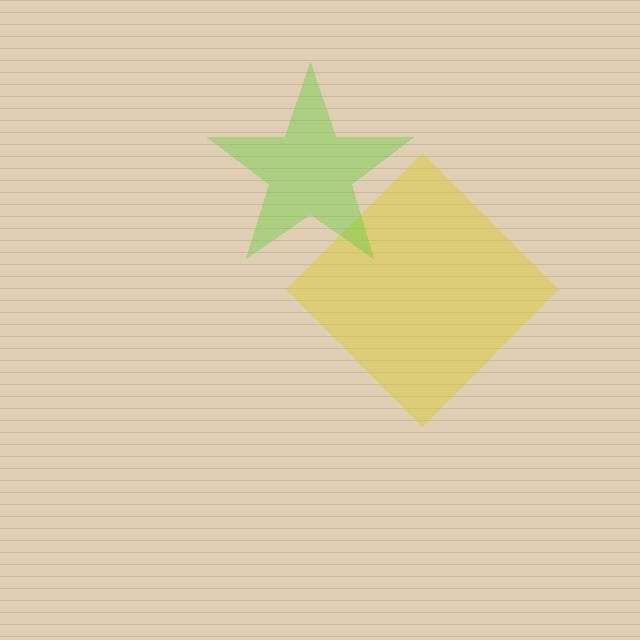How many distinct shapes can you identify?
There are 2 distinct shapes: a yellow diamond, a lime star.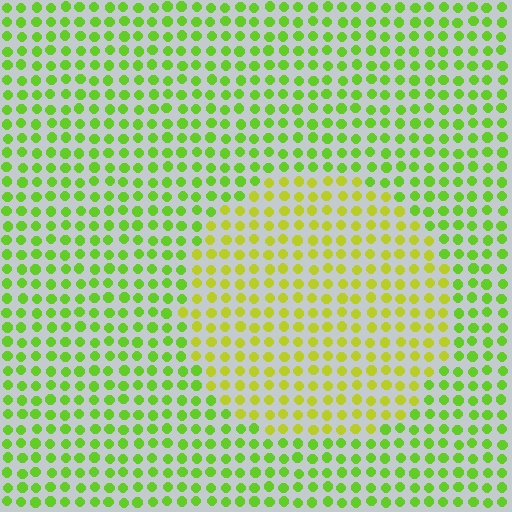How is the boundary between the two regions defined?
The boundary is defined purely by a slight shift in hue (about 31 degrees). Spacing, size, and orientation are identical on both sides.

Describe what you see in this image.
The image is filled with small lime elements in a uniform arrangement. A circle-shaped region is visible where the elements are tinted to a slightly different hue, forming a subtle color boundary.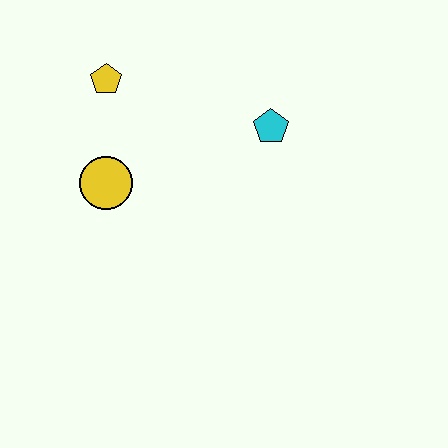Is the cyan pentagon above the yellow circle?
Yes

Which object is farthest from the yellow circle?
The cyan pentagon is farthest from the yellow circle.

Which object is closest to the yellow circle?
The yellow pentagon is closest to the yellow circle.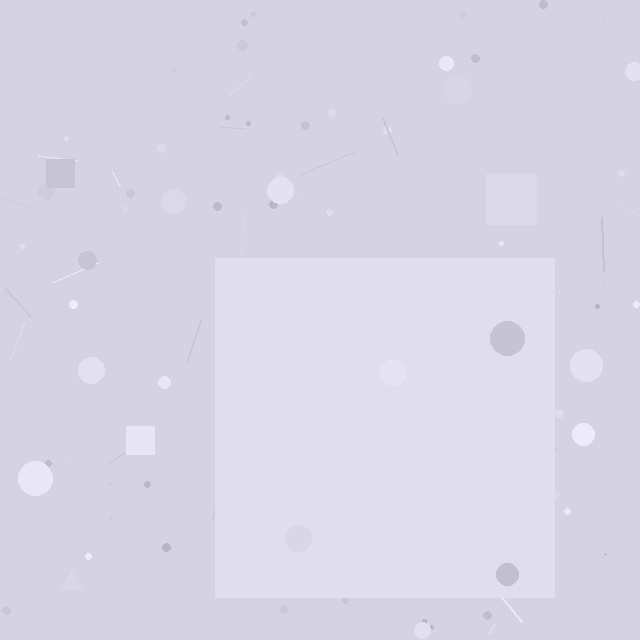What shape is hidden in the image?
A square is hidden in the image.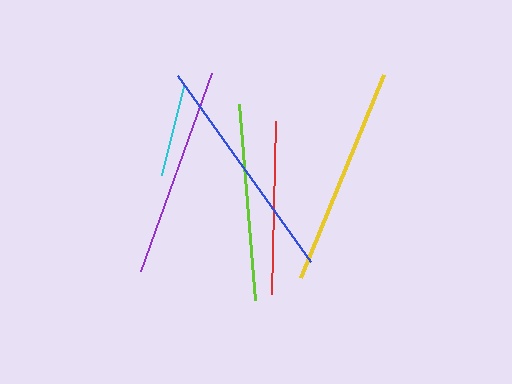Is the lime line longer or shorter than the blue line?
The blue line is longer than the lime line.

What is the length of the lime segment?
The lime segment is approximately 197 pixels long.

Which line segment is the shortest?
The cyan line is the shortest at approximately 92 pixels.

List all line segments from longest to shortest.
From longest to shortest: blue, yellow, purple, lime, red, cyan.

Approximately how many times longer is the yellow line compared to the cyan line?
The yellow line is approximately 2.4 times the length of the cyan line.